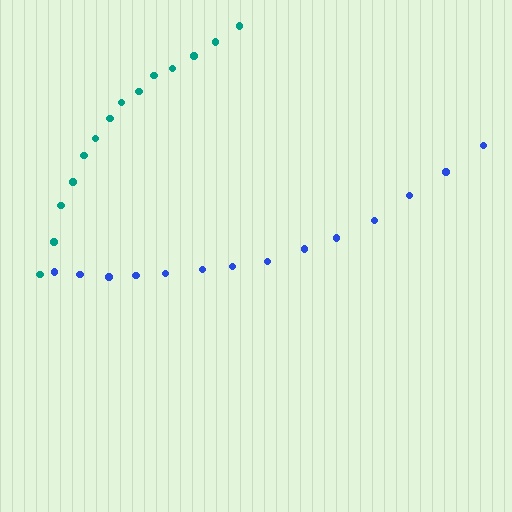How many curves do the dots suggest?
There are 2 distinct paths.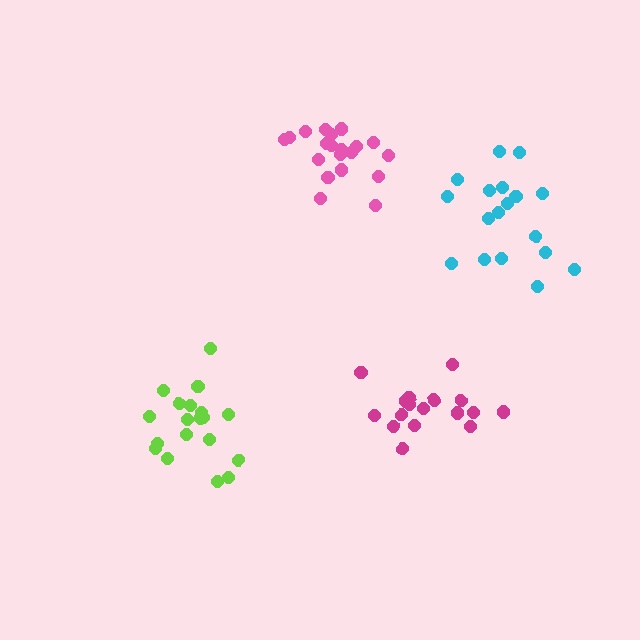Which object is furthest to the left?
The lime cluster is leftmost.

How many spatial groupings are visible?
There are 4 spatial groupings.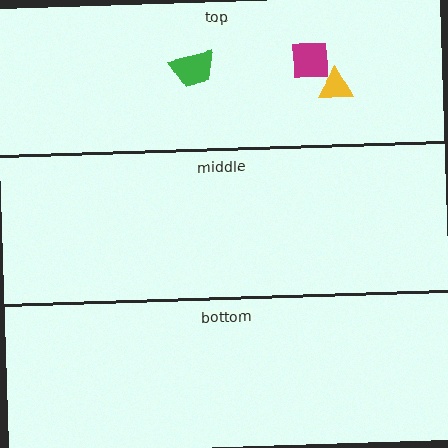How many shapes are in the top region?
3.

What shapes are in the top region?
The magenta square, the green trapezoid, the yellow triangle.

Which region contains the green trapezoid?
The top region.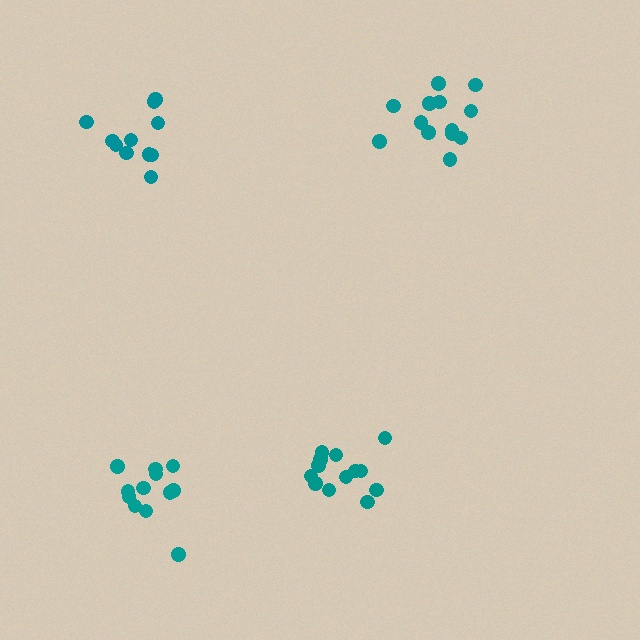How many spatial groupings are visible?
There are 4 spatial groupings.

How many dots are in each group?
Group 1: 13 dots, Group 2: 11 dots, Group 3: 13 dots, Group 4: 12 dots (49 total).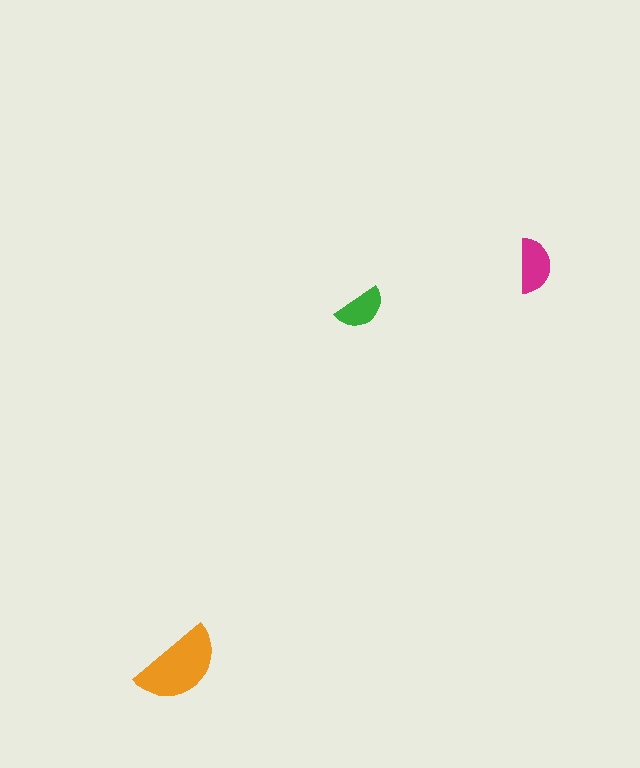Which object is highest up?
The magenta semicircle is topmost.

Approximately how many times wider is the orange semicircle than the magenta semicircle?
About 1.5 times wider.